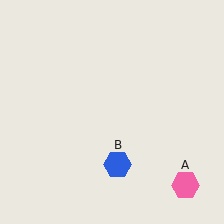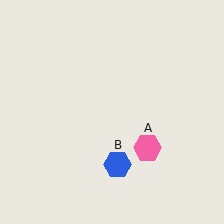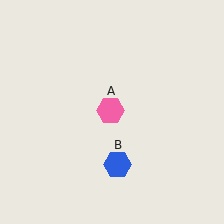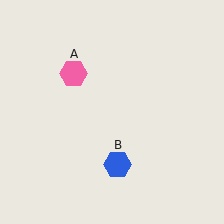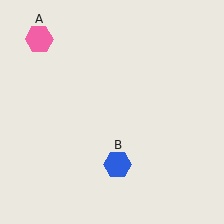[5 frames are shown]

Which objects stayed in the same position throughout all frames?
Blue hexagon (object B) remained stationary.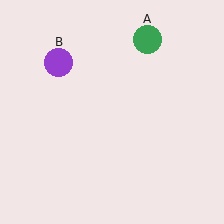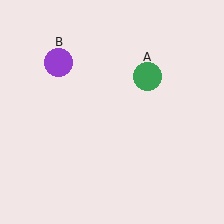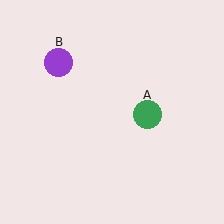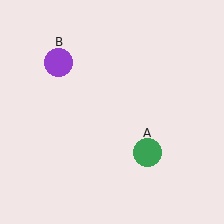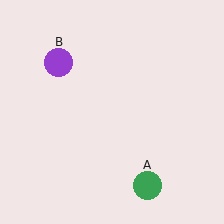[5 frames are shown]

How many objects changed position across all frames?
1 object changed position: green circle (object A).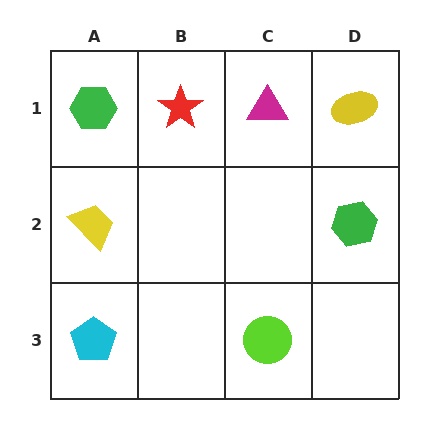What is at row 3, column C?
A lime circle.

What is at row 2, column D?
A green hexagon.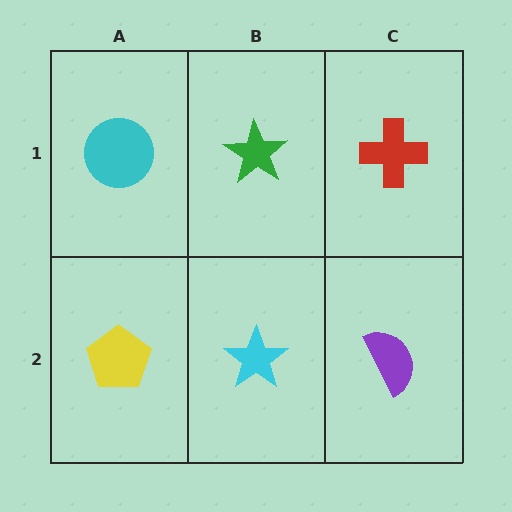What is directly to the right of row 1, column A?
A green star.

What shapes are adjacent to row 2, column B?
A green star (row 1, column B), a yellow pentagon (row 2, column A), a purple semicircle (row 2, column C).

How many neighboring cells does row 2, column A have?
2.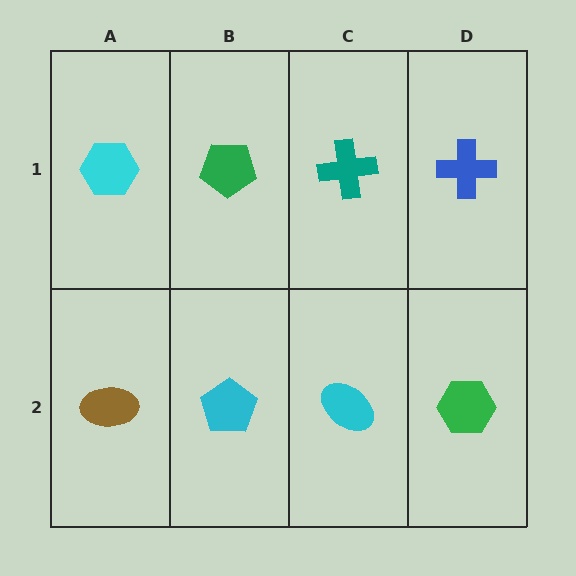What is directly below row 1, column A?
A brown ellipse.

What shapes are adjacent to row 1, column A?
A brown ellipse (row 2, column A), a green pentagon (row 1, column B).